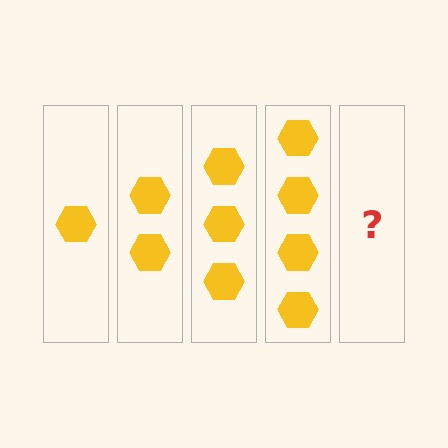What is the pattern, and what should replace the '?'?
The pattern is that each step adds one more hexagon. The '?' should be 5 hexagons.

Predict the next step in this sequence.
The next step is 5 hexagons.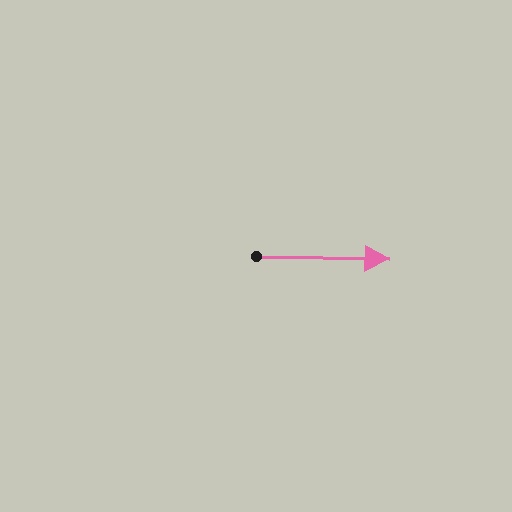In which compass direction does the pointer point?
East.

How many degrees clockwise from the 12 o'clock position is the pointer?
Approximately 91 degrees.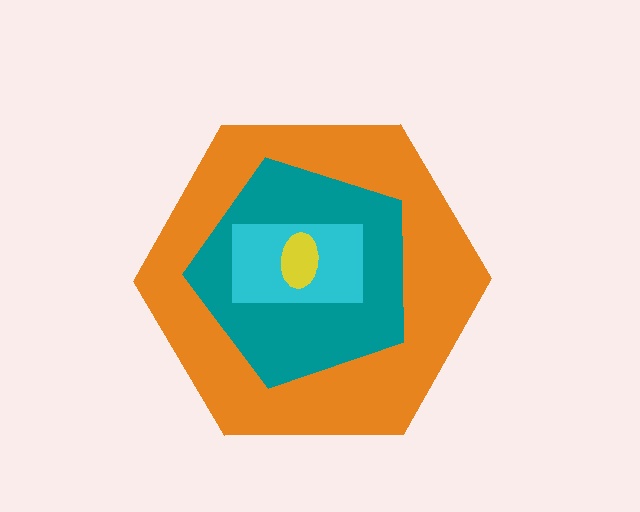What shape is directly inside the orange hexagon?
The teal pentagon.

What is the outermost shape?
The orange hexagon.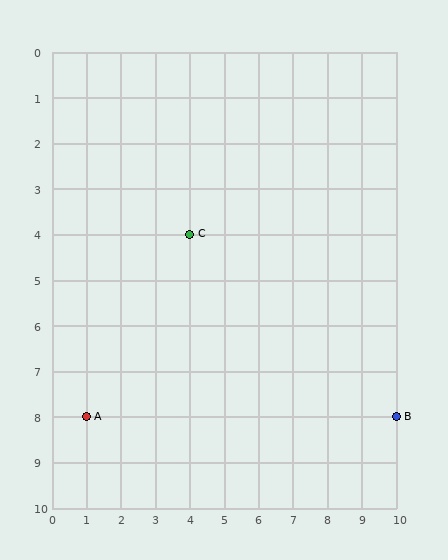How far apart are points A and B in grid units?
Points A and B are 9 columns apart.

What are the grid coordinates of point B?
Point B is at grid coordinates (10, 8).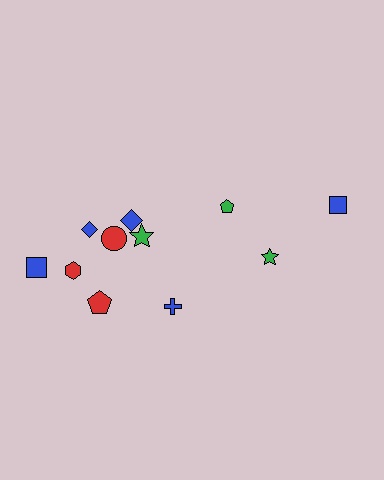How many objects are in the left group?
There are 8 objects.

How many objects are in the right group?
There are 3 objects.